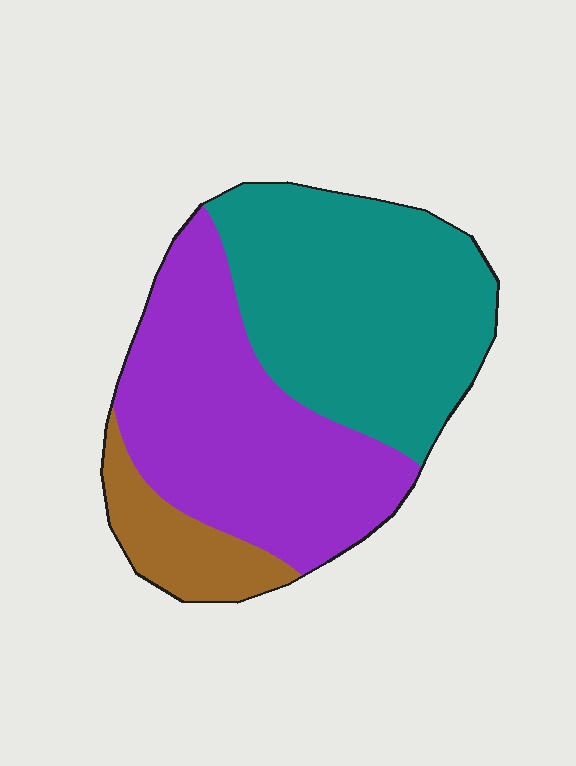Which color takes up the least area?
Brown, at roughly 10%.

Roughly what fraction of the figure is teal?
Teal covers 45% of the figure.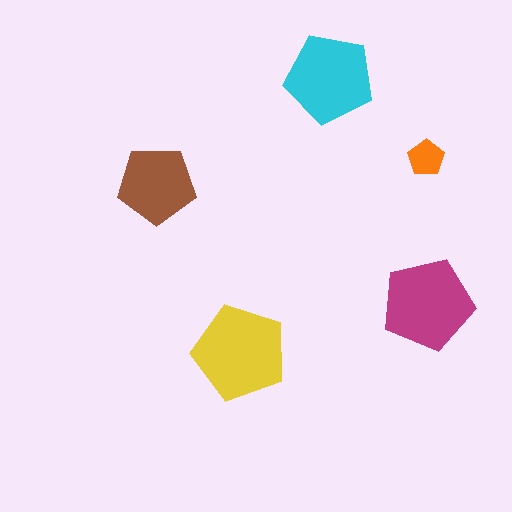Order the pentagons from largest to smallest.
the yellow one, the magenta one, the cyan one, the brown one, the orange one.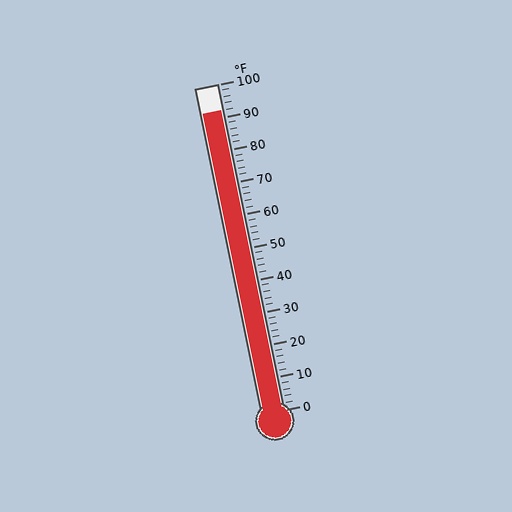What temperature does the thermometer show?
The thermometer shows approximately 92°F.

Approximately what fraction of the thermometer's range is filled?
The thermometer is filled to approximately 90% of its range.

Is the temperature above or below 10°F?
The temperature is above 10°F.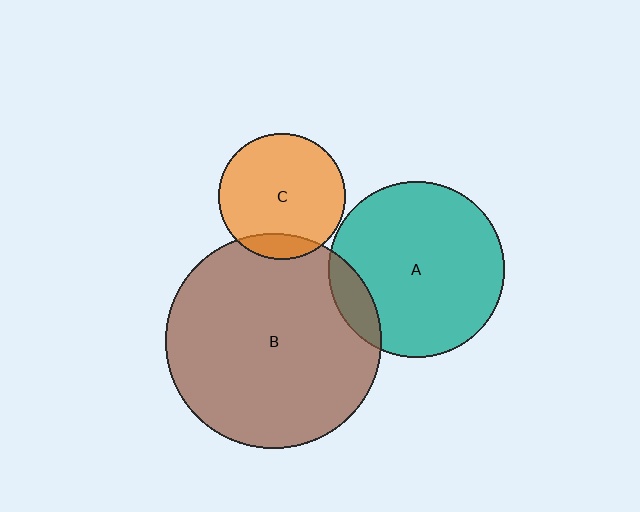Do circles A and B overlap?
Yes.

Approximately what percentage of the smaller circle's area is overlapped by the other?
Approximately 10%.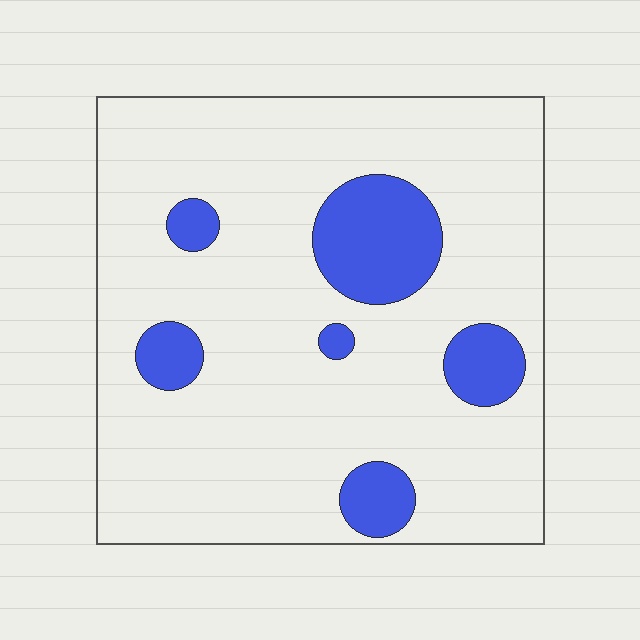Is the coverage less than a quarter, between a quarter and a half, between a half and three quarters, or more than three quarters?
Less than a quarter.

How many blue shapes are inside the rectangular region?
6.